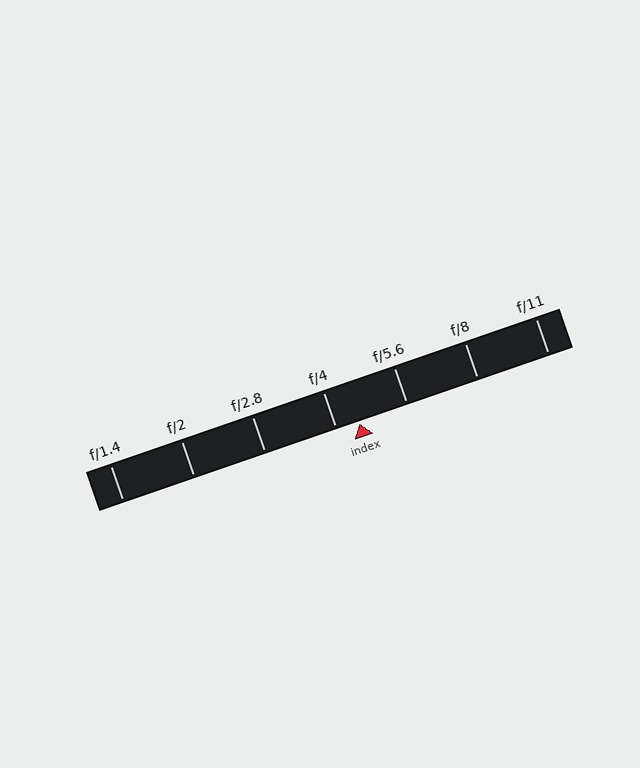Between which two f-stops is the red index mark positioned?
The index mark is between f/4 and f/5.6.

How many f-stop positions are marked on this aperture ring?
There are 7 f-stop positions marked.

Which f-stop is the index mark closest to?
The index mark is closest to f/4.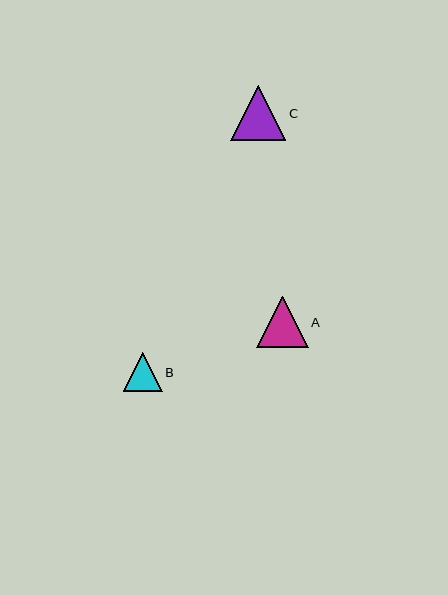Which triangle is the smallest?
Triangle B is the smallest with a size of approximately 39 pixels.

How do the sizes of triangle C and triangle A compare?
Triangle C and triangle A are approximately the same size.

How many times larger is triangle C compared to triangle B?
Triangle C is approximately 1.4 times the size of triangle B.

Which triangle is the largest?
Triangle C is the largest with a size of approximately 56 pixels.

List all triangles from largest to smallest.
From largest to smallest: C, A, B.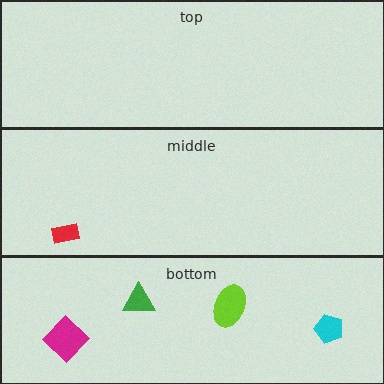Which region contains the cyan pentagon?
The bottom region.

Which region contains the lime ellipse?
The bottom region.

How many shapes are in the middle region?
1.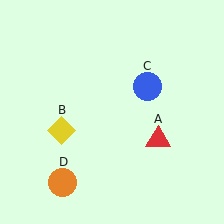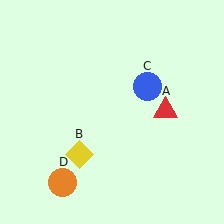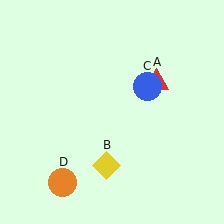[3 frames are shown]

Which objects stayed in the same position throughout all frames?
Blue circle (object C) and orange circle (object D) remained stationary.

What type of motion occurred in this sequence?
The red triangle (object A), yellow diamond (object B) rotated counterclockwise around the center of the scene.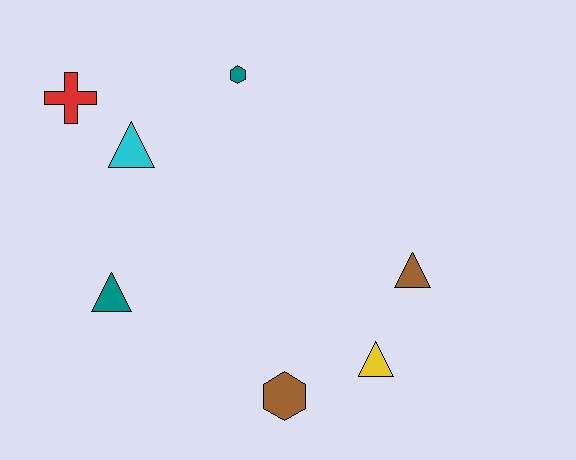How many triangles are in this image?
There are 4 triangles.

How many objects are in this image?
There are 7 objects.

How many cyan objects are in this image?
There is 1 cyan object.